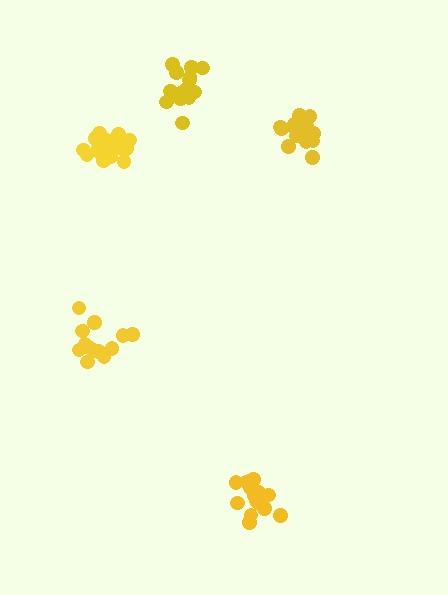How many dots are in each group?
Group 1: 13 dots, Group 2: 15 dots, Group 3: 18 dots, Group 4: 16 dots, Group 5: 17 dots (79 total).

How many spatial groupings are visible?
There are 5 spatial groupings.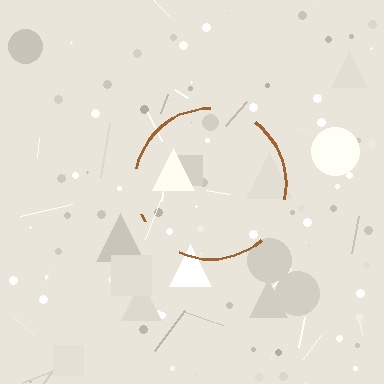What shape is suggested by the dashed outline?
The dashed outline suggests a circle.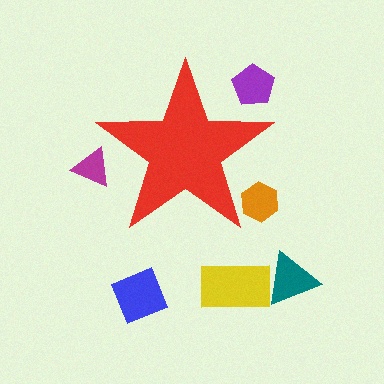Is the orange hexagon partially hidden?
Yes, the orange hexagon is partially hidden behind the red star.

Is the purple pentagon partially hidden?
Yes, the purple pentagon is partially hidden behind the red star.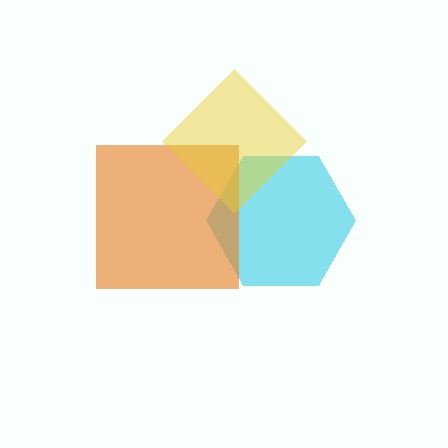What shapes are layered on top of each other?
The layered shapes are: a cyan hexagon, an orange square, a yellow diamond.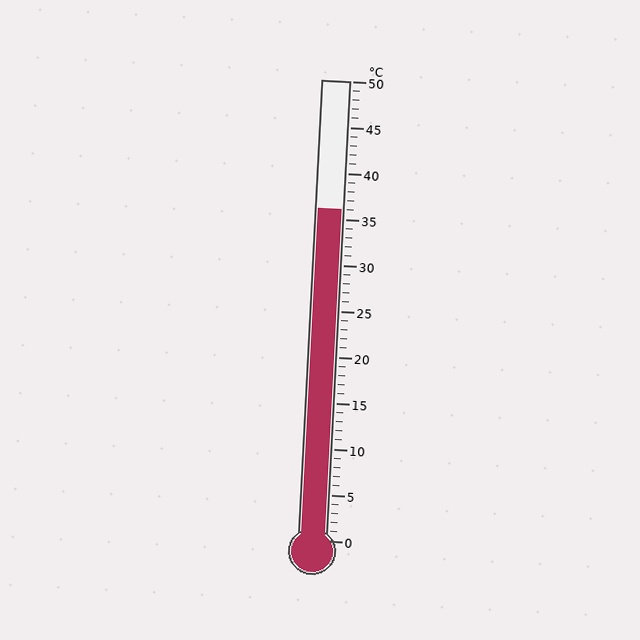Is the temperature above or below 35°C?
The temperature is above 35°C.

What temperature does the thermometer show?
The thermometer shows approximately 36°C.